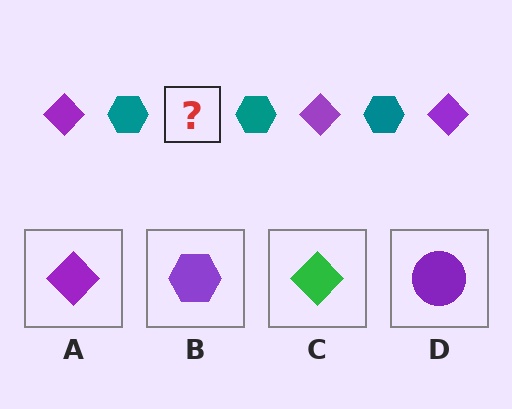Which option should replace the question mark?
Option A.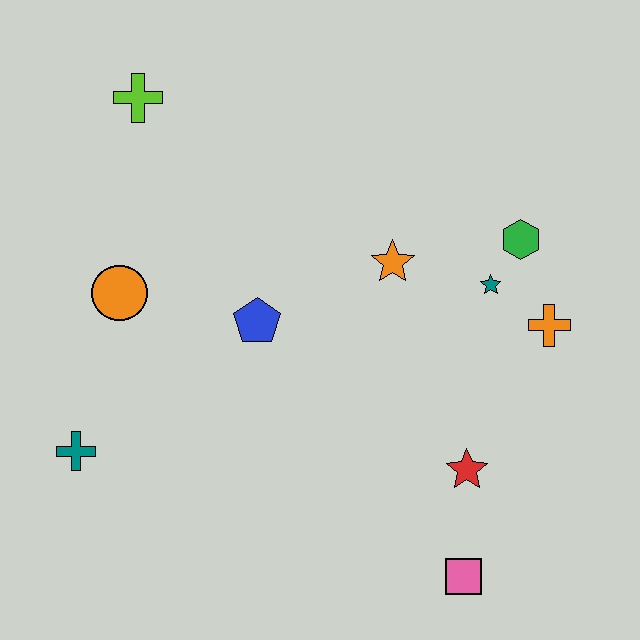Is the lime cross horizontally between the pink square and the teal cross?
Yes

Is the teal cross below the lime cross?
Yes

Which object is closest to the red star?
The pink square is closest to the red star.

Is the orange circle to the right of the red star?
No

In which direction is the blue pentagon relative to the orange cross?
The blue pentagon is to the left of the orange cross.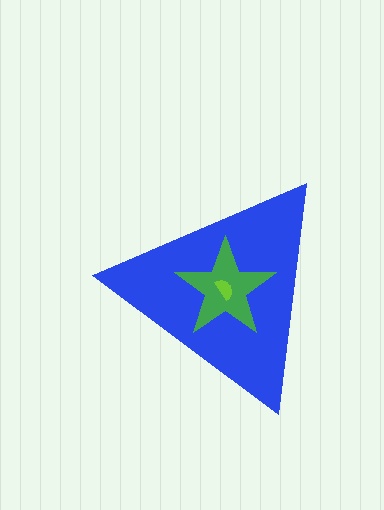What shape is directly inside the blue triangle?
The green star.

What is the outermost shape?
The blue triangle.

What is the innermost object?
The lime semicircle.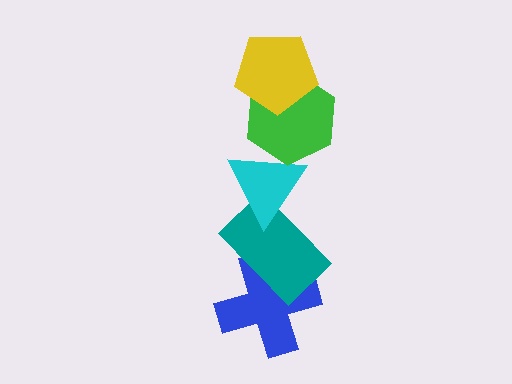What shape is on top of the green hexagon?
The yellow pentagon is on top of the green hexagon.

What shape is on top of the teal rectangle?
The cyan triangle is on top of the teal rectangle.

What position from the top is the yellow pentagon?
The yellow pentagon is 1st from the top.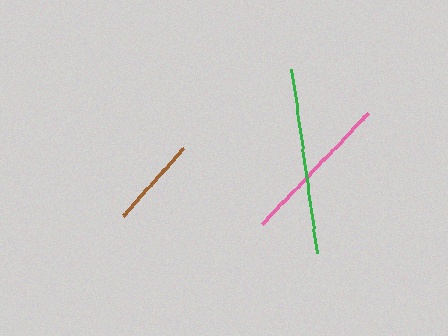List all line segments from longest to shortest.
From longest to shortest: green, pink, brown.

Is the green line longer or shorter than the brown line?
The green line is longer than the brown line.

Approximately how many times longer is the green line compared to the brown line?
The green line is approximately 2.1 times the length of the brown line.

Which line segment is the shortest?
The brown line is the shortest at approximately 90 pixels.